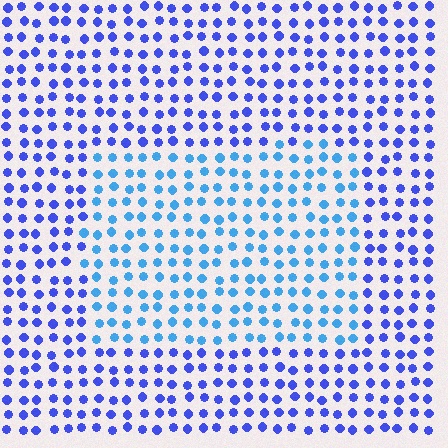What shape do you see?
I see a rectangle.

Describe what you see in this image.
The image is filled with small blue elements in a uniform arrangement. A rectangle-shaped region is visible where the elements are tinted to a slightly different hue, forming a subtle color boundary.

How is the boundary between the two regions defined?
The boundary is defined purely by a slight shift in hue (about 32 degrees). Spacing, size, and orientation are identical on both sides.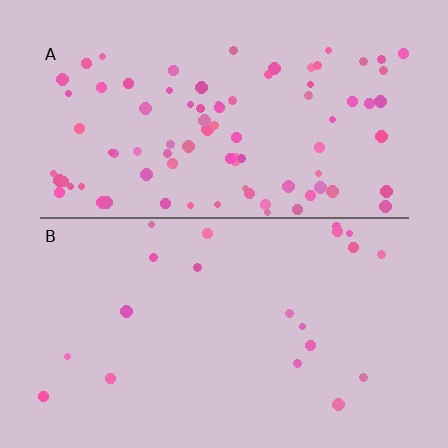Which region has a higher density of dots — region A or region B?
A (the top).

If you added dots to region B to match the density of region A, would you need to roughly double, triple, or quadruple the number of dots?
Approximately quadruple.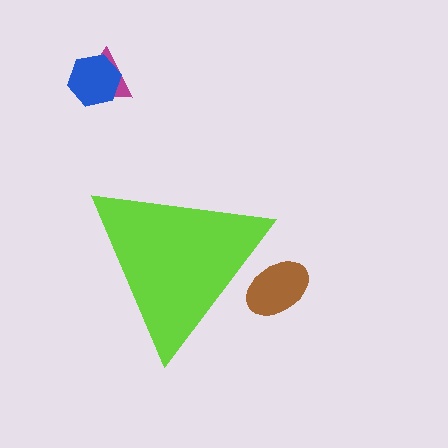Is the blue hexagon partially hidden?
No, the blue hexagon is fully visible.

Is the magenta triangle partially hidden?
No, the magenta triangle is fully visible.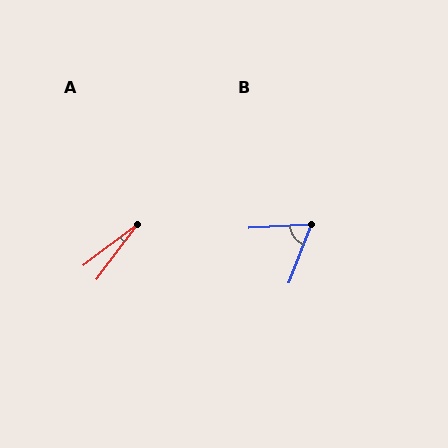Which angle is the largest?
B, at approximately 66 degrees.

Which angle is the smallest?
A, at approximately 16 degrees.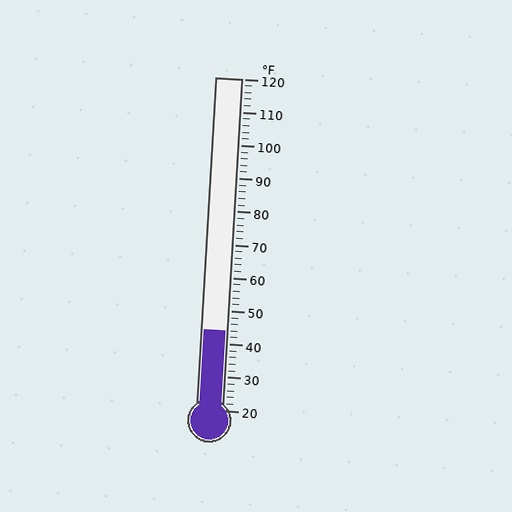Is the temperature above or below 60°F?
The temperature is below 60°F.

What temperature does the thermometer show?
The thermometer shows approximately 44°F.